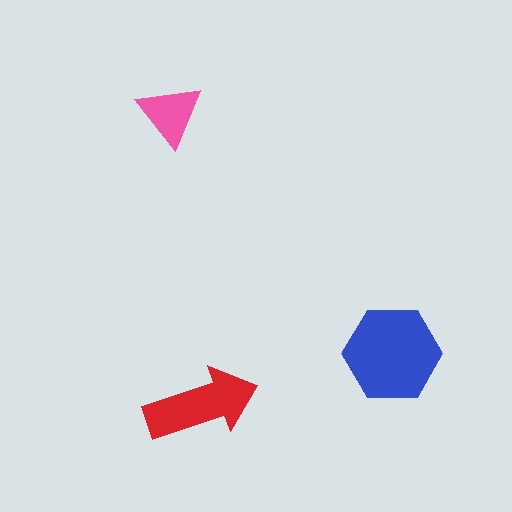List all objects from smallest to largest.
The pink triangle, the red arrow, the blue hexagon.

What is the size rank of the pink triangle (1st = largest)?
3rd.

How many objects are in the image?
There are 3 objects in the image.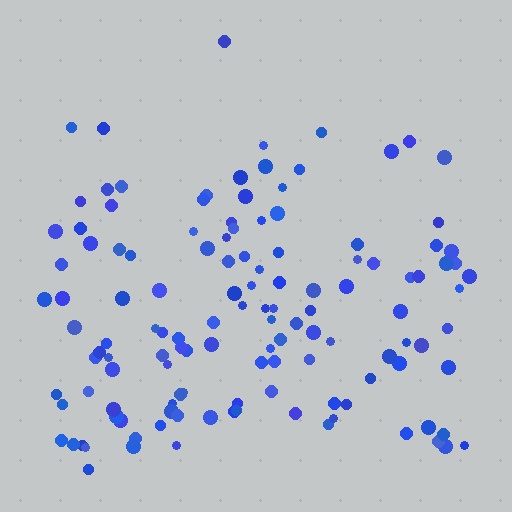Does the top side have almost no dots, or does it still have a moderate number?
Still a moderate number, just noticeably fewer than the bottom.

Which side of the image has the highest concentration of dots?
The bottom.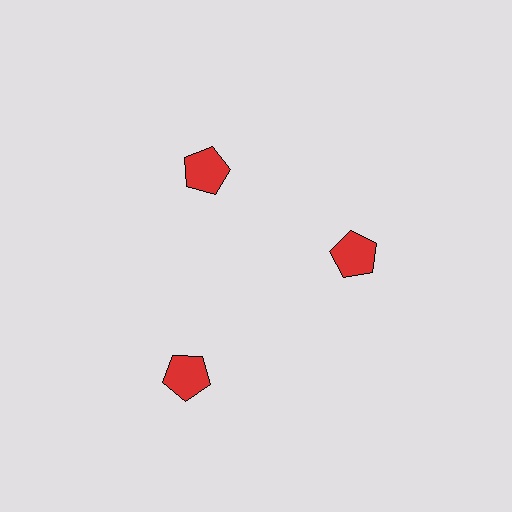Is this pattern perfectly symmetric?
No. The 3 red pentagons are arranged in a ring, but one element near the 7 o'clock position is pushed outward from the center, breaking the 3-fold rotational symmetry.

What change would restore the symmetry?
The symmetry would be restored by moving it inward, back onto the ring so that all 3 pentagons sit at equal angles and equal distance from the center.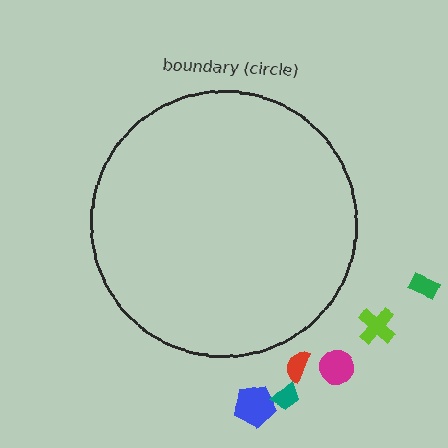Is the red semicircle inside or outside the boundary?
Outside.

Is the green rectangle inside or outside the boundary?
Outside.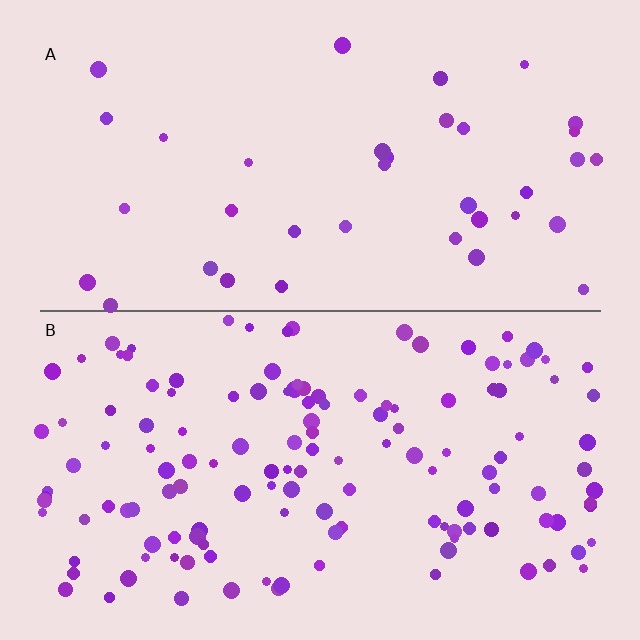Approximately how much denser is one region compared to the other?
Approximately 3.6× — region B over region A.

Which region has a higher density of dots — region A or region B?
B (the bottom).